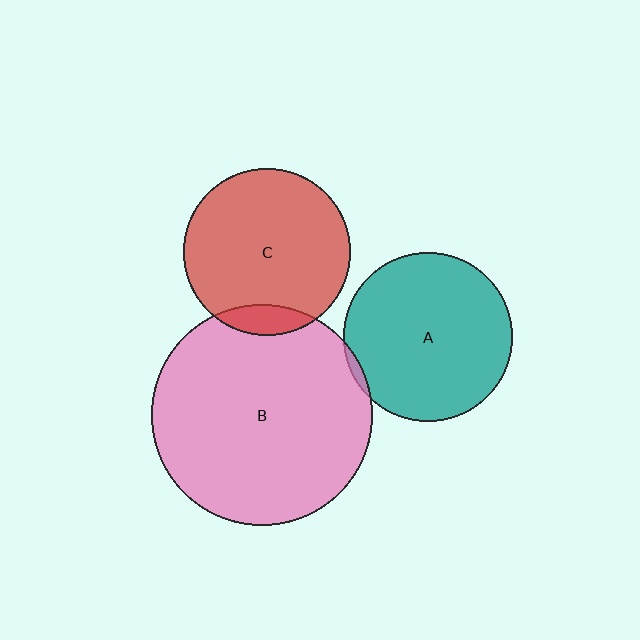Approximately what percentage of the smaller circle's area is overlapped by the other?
Approximately 5%.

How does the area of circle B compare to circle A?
Approximately 1.7 times.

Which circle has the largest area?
Circle B (pink).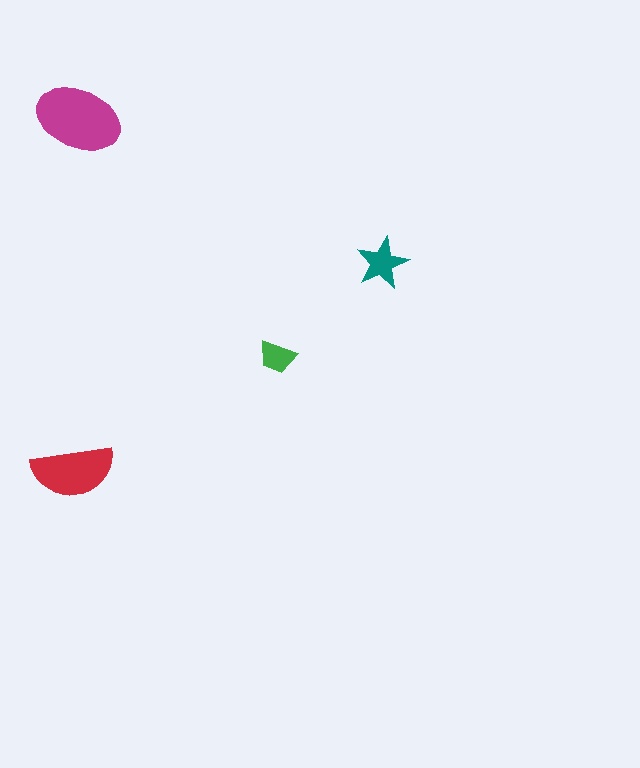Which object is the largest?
The magenta ellipse.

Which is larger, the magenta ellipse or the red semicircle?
The magenta ellipse.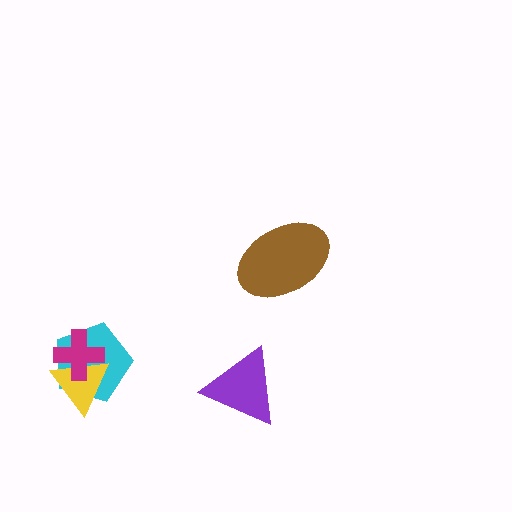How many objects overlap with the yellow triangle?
2 objects overlap with the yellow triangle.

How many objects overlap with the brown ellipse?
0 objects overlap with the brown ellipse.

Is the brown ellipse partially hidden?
No, no other shape covers it.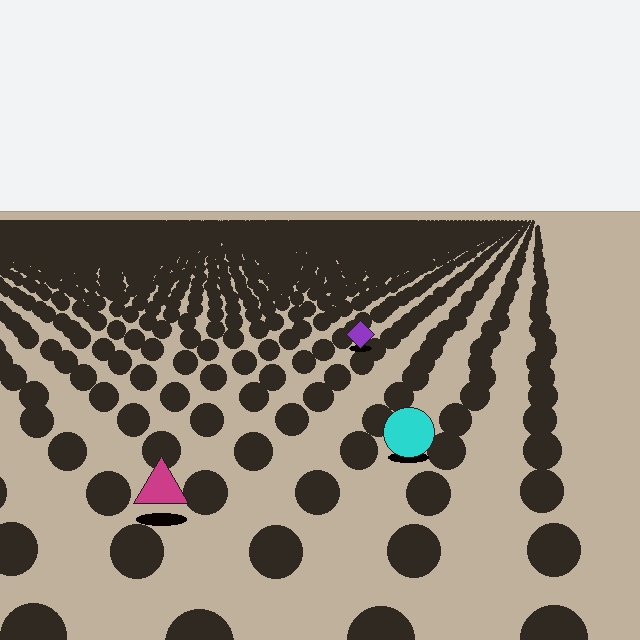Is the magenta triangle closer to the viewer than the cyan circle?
Yes. The magenta triangle is closer — you can tell from the texture gradient: the ground texture is coarser near it.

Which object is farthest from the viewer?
The purple diamond is farthest from the viewer. It appears smaller and the ground texture around it is denser.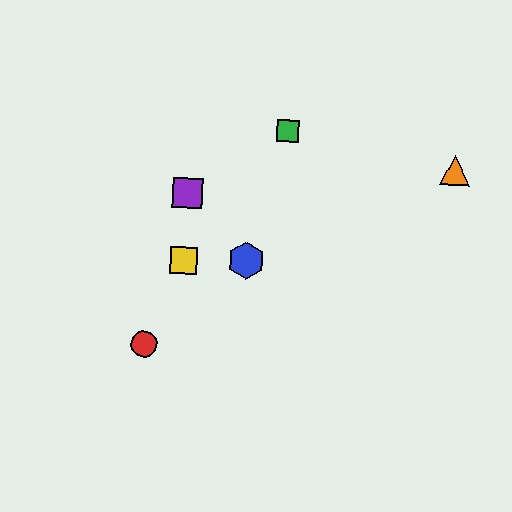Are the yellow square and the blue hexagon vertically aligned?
No, the yellow square is at x≈184 and the blue hexagon is at x≈246.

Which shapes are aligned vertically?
The yellow square, the purple square are aligned vertically.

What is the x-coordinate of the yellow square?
The yellow square is at x≈184.